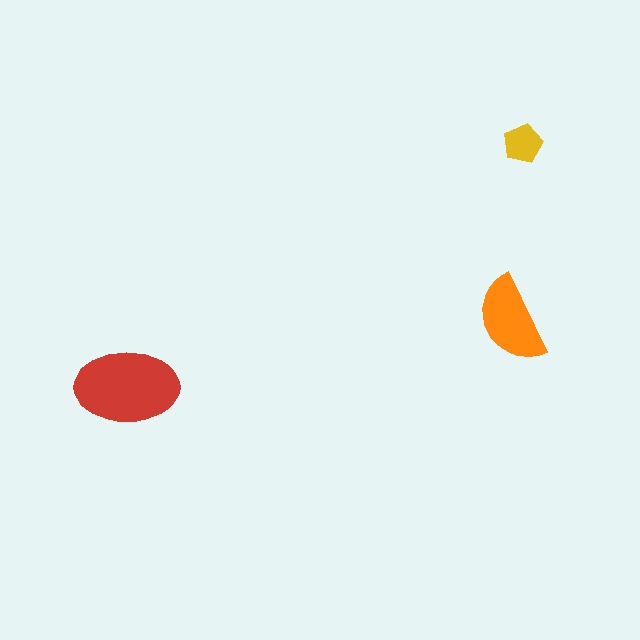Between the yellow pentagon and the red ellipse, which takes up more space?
The red ellipse.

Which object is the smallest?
The yellow pentagon.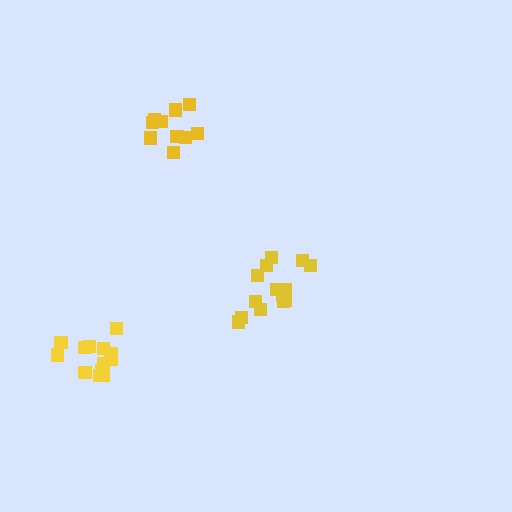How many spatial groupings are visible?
There are 3 spatial groupings.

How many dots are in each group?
Group 1: 10 dots, Group 2: 15 dots, Group 3: 14 dots (39 total).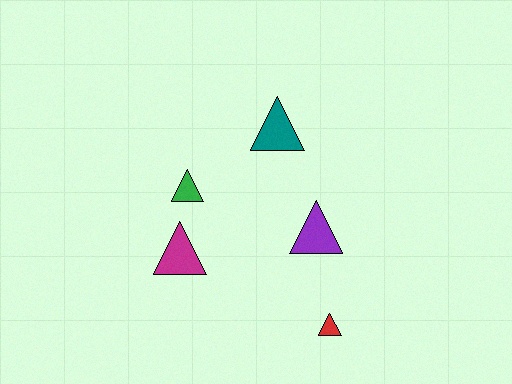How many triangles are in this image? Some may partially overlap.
There are 5 triangles.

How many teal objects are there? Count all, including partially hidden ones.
There is 1 teal object.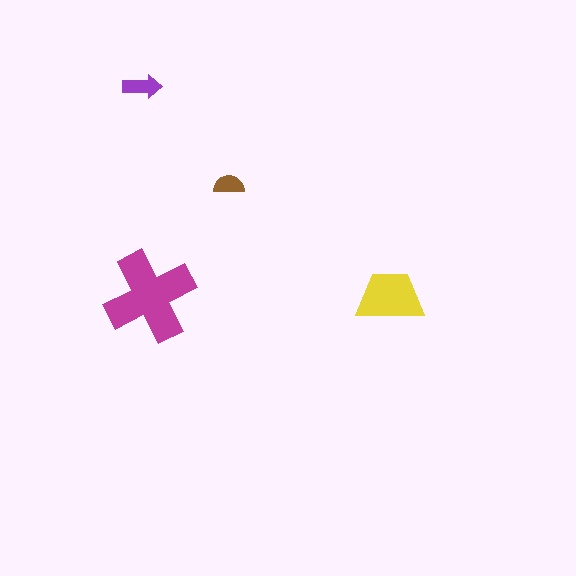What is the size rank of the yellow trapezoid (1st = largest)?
2nd.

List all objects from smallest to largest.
The brown semicircle, the purple arrow, the yellow trapezoid, the magenta cross.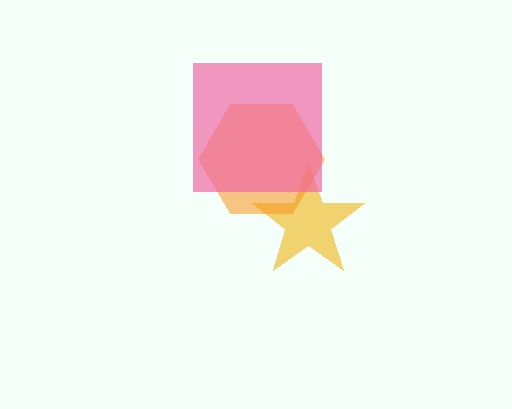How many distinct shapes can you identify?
There are 3 distinct shapes: a yellow star, an orange hexagon, a pink square.